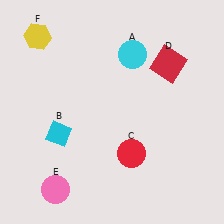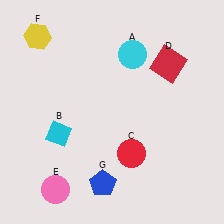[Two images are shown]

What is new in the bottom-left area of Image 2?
A blue pentagon (G) was added in the bottom-left area of Image 2.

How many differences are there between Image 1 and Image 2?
There is 1 difference between the two images.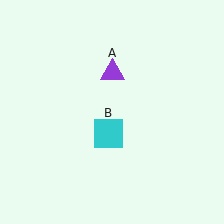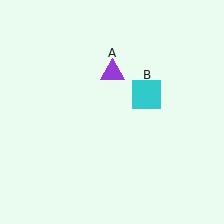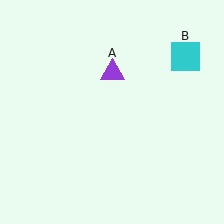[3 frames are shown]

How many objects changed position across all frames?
1 object changed position: cyan square (object B).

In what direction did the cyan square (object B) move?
The cyan square (object B) moved up and to the right.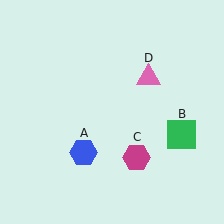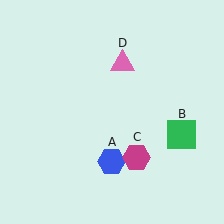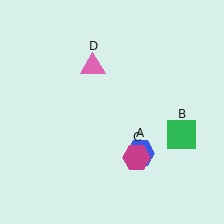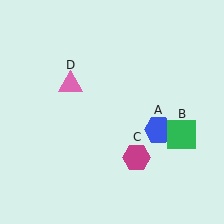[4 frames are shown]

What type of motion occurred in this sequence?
The blue hexagon (object A), pink triangle (object D) rotated counterclockwise around the center of the scene.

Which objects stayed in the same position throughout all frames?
Green square (object B) and magenta hexagon (object C) remained stationary.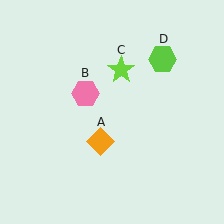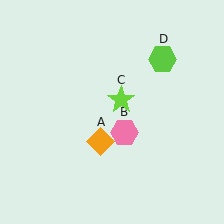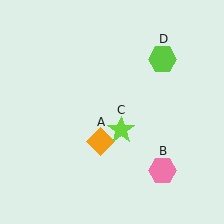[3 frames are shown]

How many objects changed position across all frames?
2 objects changed position: pink hexagon (object B), lime star (object C).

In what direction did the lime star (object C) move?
The lime star (object C) moved down.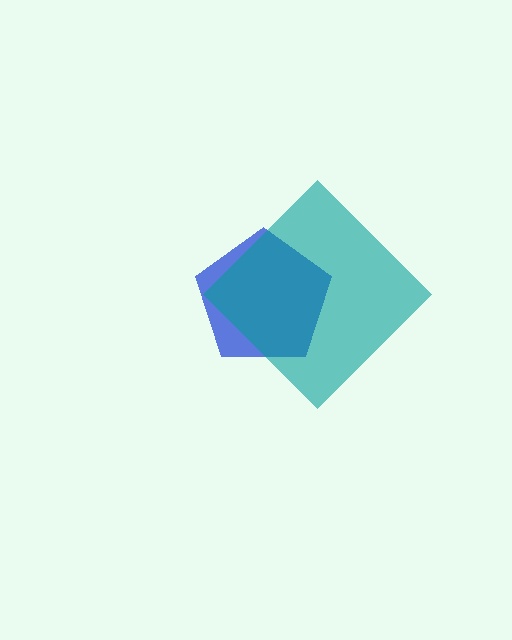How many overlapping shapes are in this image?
There are 2 overlapping shapes in the image.